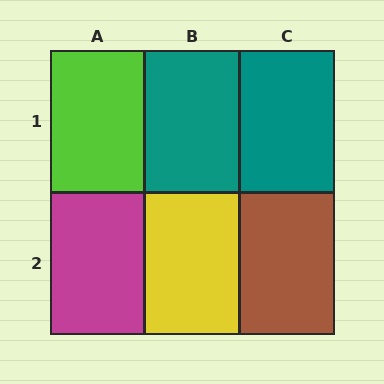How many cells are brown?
1 cell is brown.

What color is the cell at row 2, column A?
Magenta.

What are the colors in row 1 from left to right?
Lime, teal, teal.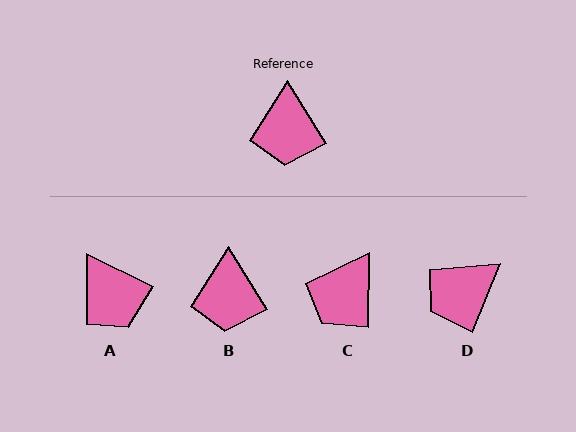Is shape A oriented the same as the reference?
No, it is off by about 32 degrees.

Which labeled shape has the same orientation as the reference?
B.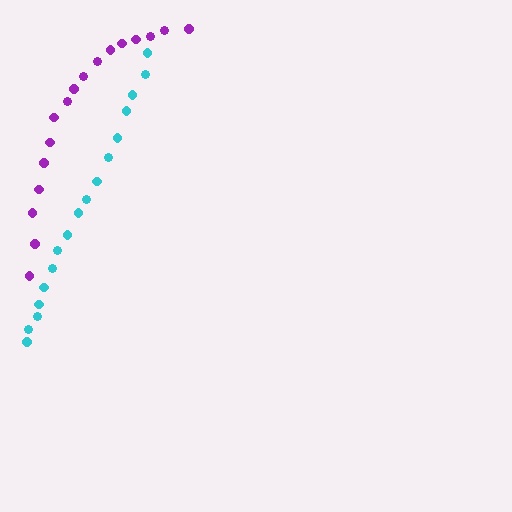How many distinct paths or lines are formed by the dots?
There are 2 distinct paths.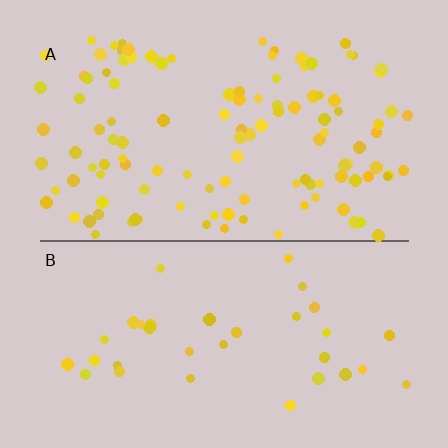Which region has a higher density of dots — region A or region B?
A (the top).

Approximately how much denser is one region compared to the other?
Approximately 3.3× — region A over region B.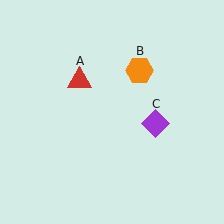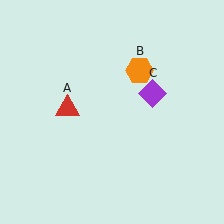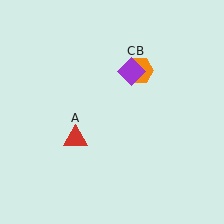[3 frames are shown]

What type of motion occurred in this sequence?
The red triangle (object A), purple diamond (object C) rotated counterclockwise around the center of the scene.